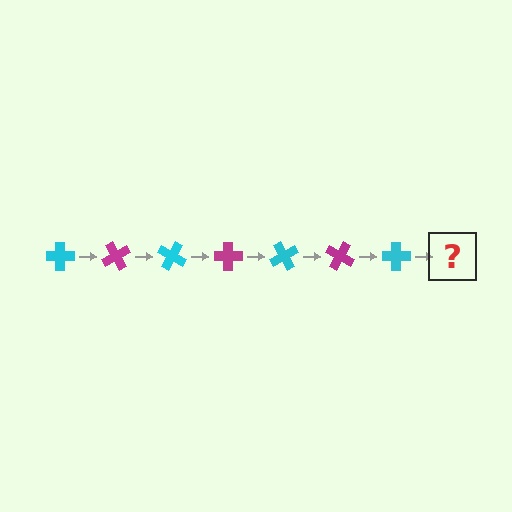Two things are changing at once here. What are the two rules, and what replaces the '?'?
The two rules are that it rotates 60 degrees each step and the color cycles through cyan and magenta. The '?' should be a magenta cross, rotated 420 degrees from the start.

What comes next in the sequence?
The next element should be a magenta cross, rotated 420 degrees from the start.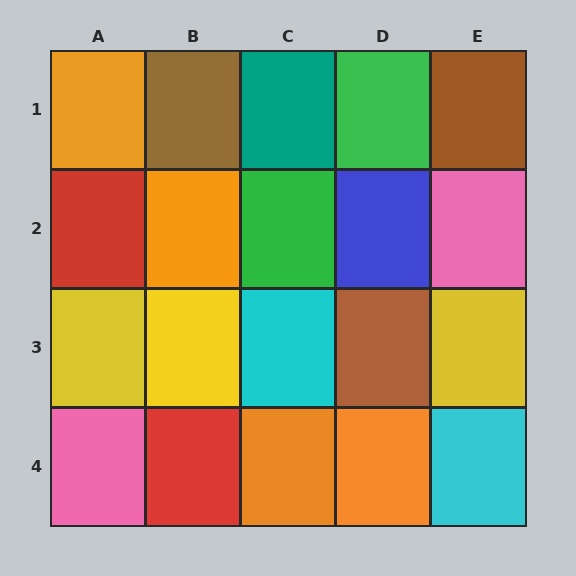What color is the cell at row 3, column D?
Brown.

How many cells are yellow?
3 cells are yellow.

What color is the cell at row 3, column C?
Cyan.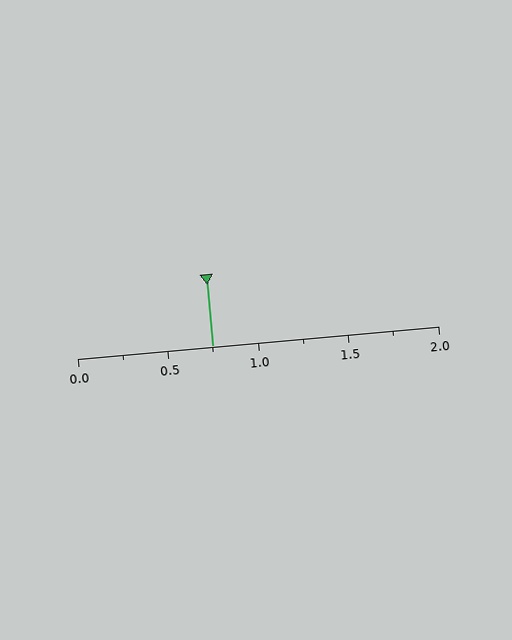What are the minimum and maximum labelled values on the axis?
The axis runs from 0.0 to 2.0.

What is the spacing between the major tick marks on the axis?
The major ticks are spaced 0.5 apart.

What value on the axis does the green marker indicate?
The marker indicates approximately 0.75.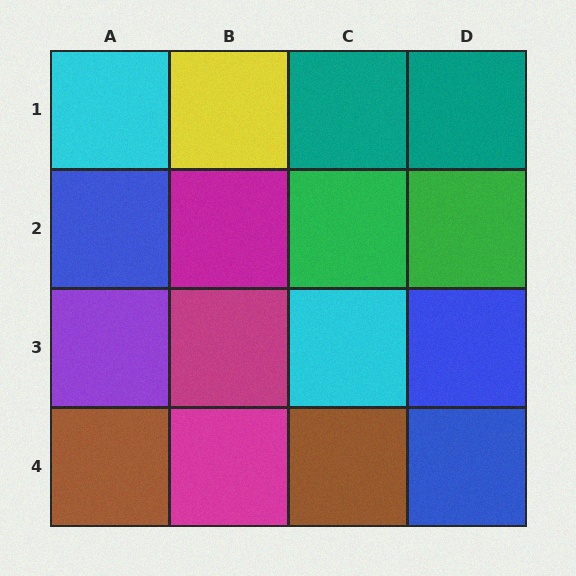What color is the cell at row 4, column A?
Brown.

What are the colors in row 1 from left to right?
Cyan, yellow, teal, teal.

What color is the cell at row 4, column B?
Magenta.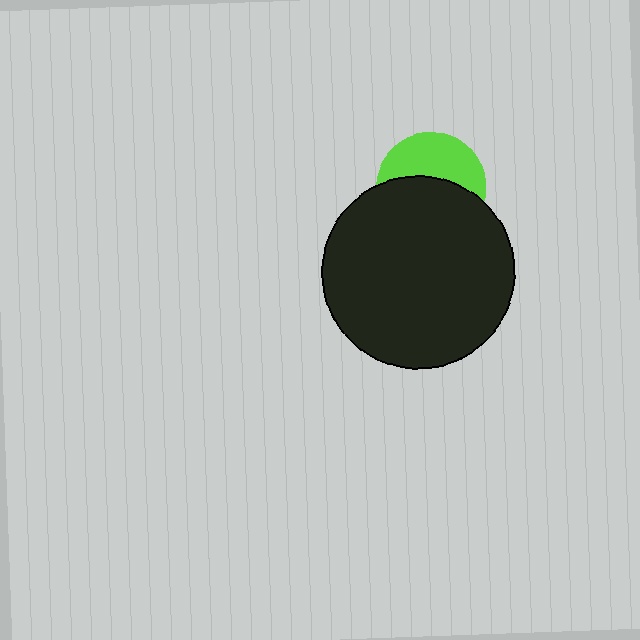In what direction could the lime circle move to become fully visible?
The lime circle could move up. That would shift it out from behind the black circle entirely.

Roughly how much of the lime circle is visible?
A small part of it is visible (roughly 44%).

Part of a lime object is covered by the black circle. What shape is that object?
It is a circle.